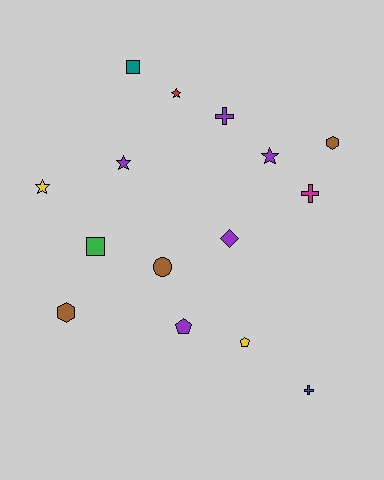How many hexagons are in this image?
There are 2 hexagons.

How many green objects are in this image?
There is 1 green object.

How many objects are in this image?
There are 15 objects.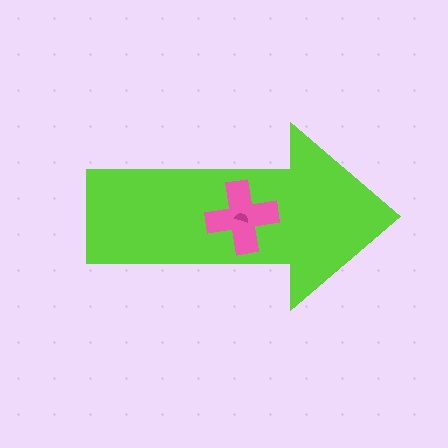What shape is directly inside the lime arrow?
The pink cross.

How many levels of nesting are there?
3.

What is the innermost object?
The magenta semicircle.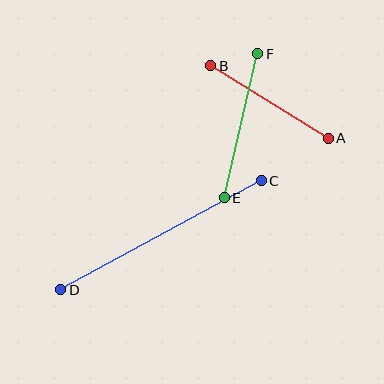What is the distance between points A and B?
The distance is approximately 138 pixels.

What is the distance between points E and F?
The distance is approximately 148 pixels.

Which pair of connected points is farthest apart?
Points C and D are farthest apart.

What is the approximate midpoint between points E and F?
The midpoint is at approximately (241, 126) pixels.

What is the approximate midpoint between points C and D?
The midpoint is at approximately (161, 235) pixels.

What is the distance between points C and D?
The distance is approximately 228 pixels.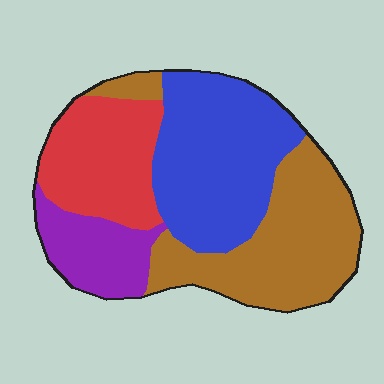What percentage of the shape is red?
Red takes up between a sixth and a third of the shape.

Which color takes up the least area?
Purple, at roughly 15%.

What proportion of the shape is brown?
Brown takes up about one third (1/3) of the shape.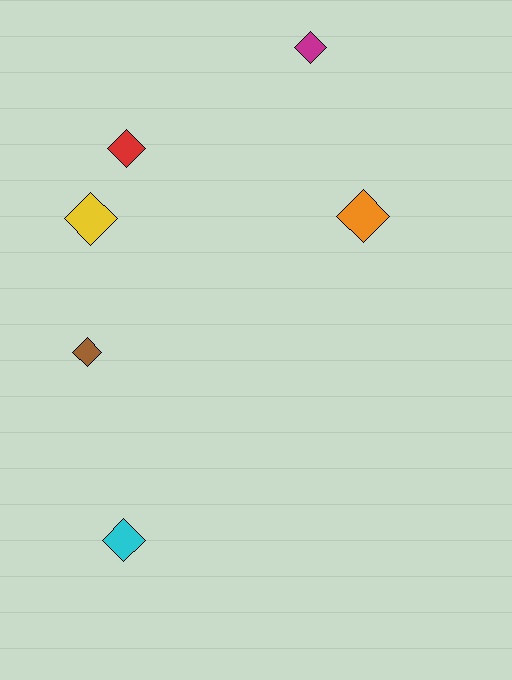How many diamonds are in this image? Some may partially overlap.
There are 6 diamonds.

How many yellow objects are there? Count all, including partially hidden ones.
There is 1 yellow object.